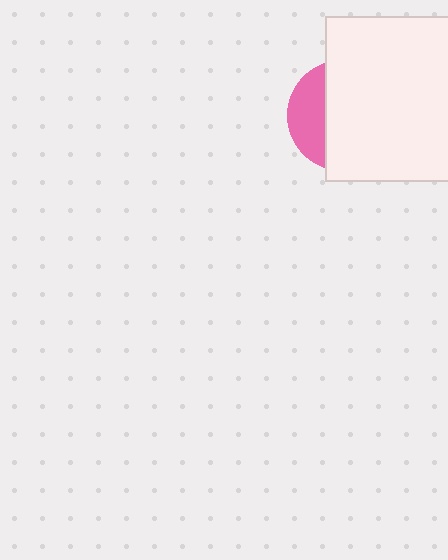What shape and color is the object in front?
The object in front is a white square.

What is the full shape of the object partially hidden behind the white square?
The partially hidden object is a pink circle.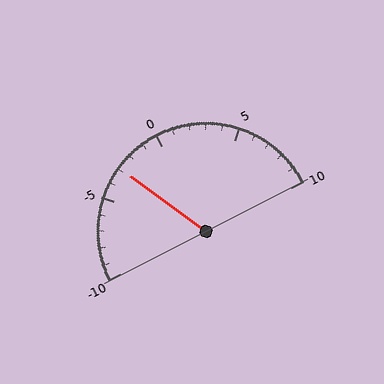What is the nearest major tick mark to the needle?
The nearest major tick mark is -5.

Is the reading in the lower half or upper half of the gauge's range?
The reading is in the lower half of the range (-10 to 10).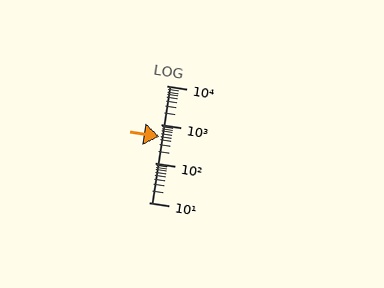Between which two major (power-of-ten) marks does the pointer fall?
The pointer is between 100 and 1000.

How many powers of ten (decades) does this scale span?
The scale spans 3 decades, from 10 to 10000.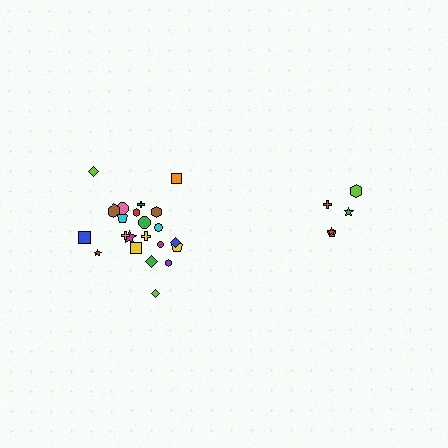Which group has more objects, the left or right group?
The left group.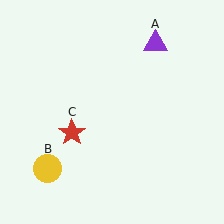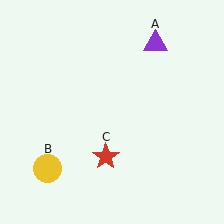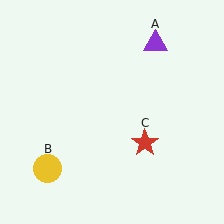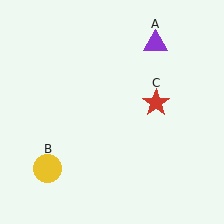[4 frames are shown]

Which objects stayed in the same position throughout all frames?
Purple triangle (object A) and yellow circle (object B) remained stationary.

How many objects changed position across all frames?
1 object changed position: red star (object C).